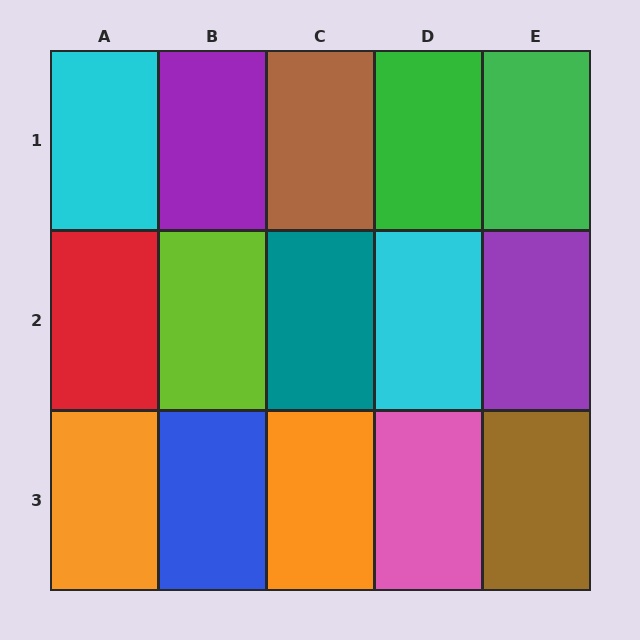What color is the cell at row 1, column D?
Green.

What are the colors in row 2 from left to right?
Red, lime, teal, cyan, purple.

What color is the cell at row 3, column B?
Blue.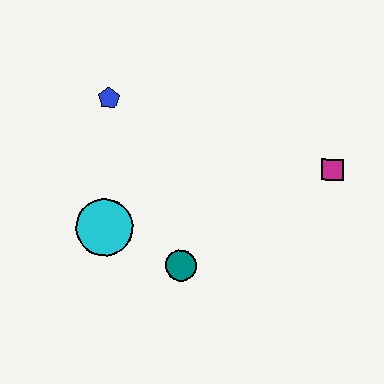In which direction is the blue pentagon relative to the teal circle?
The blue pentagon is above the teal circle.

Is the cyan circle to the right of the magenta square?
No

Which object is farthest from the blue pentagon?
The magenta square is farthest from the blue pentagon.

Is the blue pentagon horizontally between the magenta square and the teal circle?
No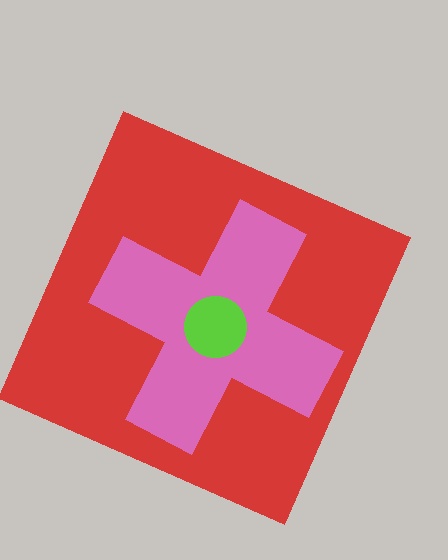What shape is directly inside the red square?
The pink cross.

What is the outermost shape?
The red square.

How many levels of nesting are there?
3.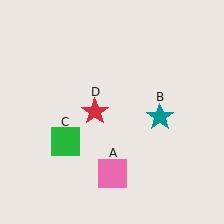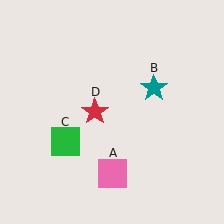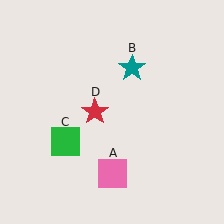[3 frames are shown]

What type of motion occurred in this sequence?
The teal star (object B) rotated counterclockwise around the center of the scene.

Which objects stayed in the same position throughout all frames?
Pink square (object A) and green square (object C) and red star (object D) remained stationary.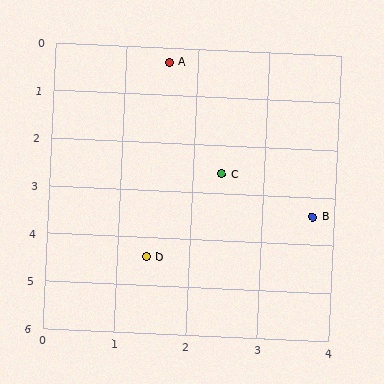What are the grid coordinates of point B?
Point B is at approximately (3.7, 3.4).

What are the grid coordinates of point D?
Point D is at approximately (1.4, 4.4).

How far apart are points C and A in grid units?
Points C and A are about 2.4 grid units apart.